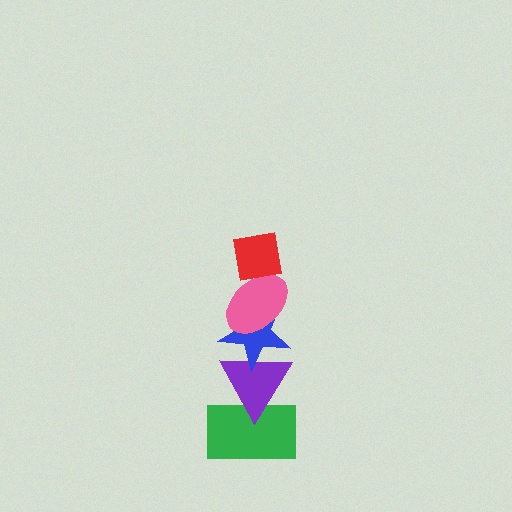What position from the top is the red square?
The red square is 1st from the top.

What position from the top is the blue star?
The blue star is 3rd from the top.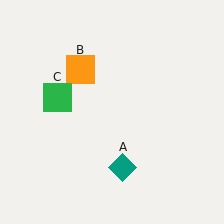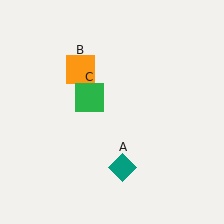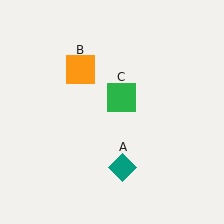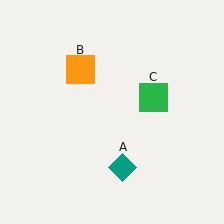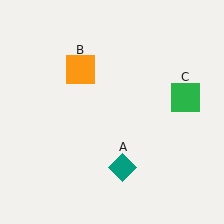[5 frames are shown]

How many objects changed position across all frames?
1 object changed position: green square (object C).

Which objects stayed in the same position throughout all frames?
Teal diamond (object A) and orange square (object B) remained stationary.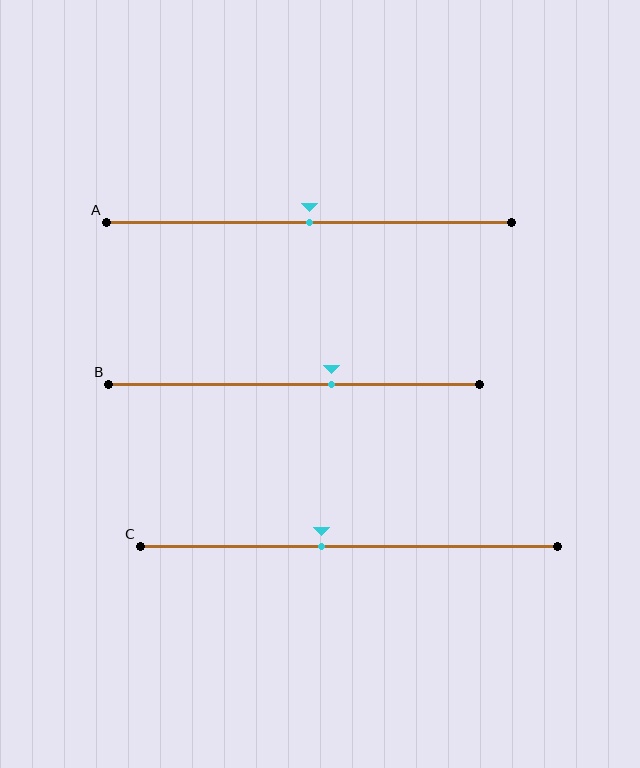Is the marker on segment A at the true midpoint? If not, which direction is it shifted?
Yes, the marker on segment A is at the true midpoint.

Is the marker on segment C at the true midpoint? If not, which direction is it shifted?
No, the marker on segment C is shifted to the left by about 7% of the segment length.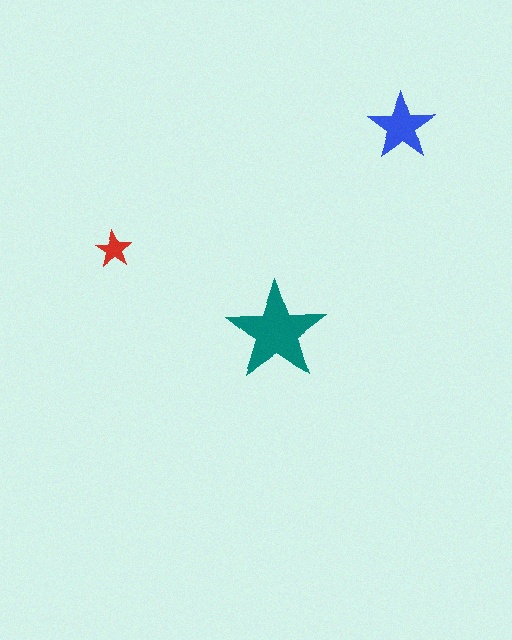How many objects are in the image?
There are 3 objects in the image.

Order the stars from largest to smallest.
the teal one, the blue one, the red one.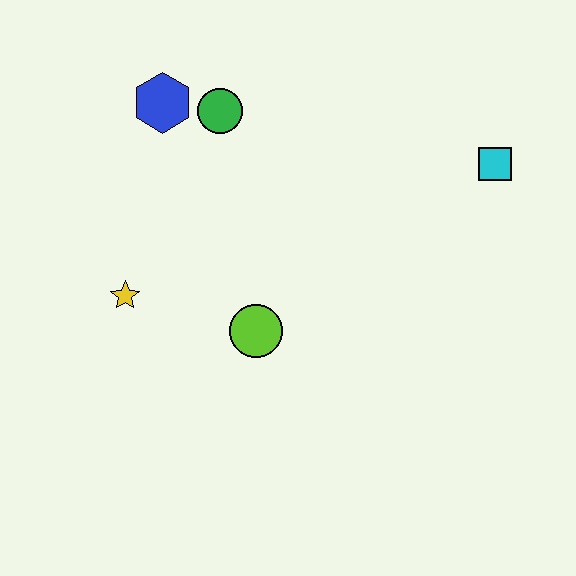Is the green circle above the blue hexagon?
No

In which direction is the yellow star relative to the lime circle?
The yellow star is to the left of the lime circle.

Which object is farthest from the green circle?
The cyan square is farthest from the green circle.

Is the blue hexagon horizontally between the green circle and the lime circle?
No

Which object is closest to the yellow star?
The lime circle is closest to the yellow star.